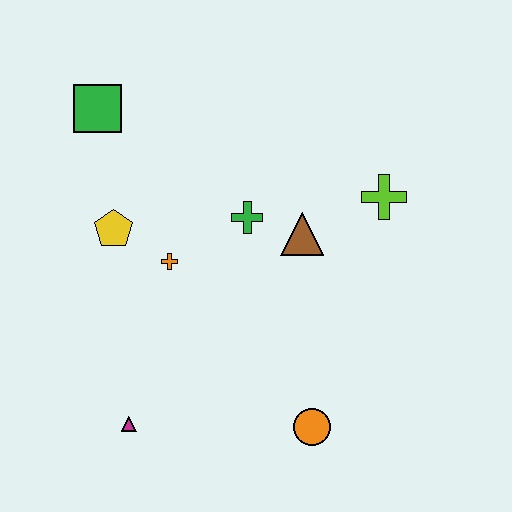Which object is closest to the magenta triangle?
The orange cross is closest to the magenta triangle.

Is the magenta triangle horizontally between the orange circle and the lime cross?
No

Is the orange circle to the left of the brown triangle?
No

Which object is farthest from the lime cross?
The magenta triangle is farthest from the lime cross.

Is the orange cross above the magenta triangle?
Yes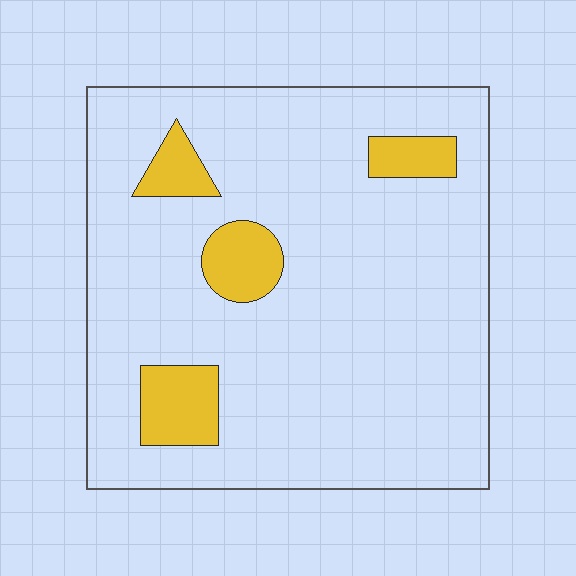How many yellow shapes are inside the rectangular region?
4.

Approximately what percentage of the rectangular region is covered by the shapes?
Approximately 10%.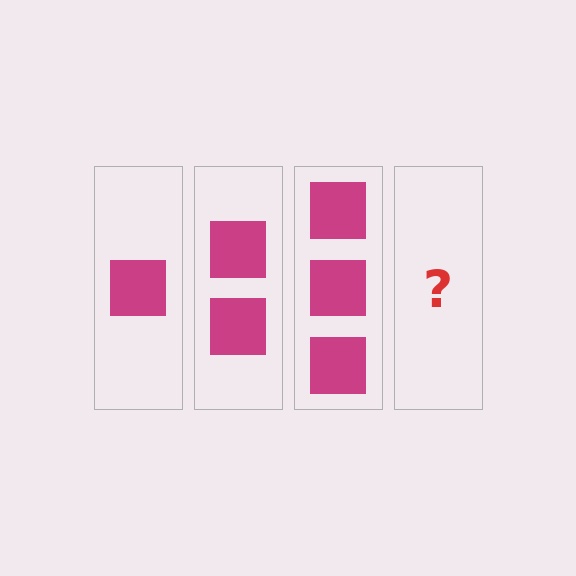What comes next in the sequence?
The next element should be 4 squares.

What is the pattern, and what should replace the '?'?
The pattern is that each step adds one more square. The '?' should be 4 squares.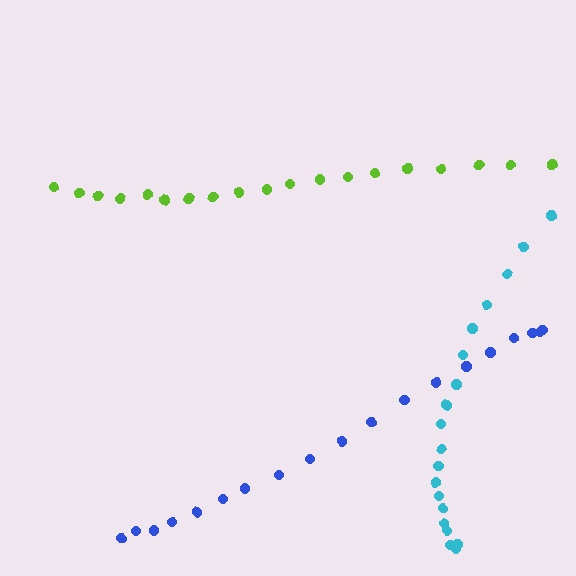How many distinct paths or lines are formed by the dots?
There are 3 distinct paths.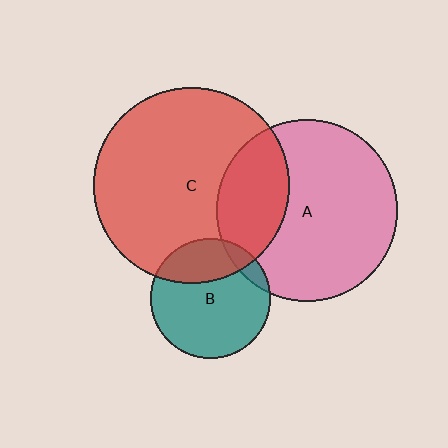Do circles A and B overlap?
Yes.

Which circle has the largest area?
Circle C (red).